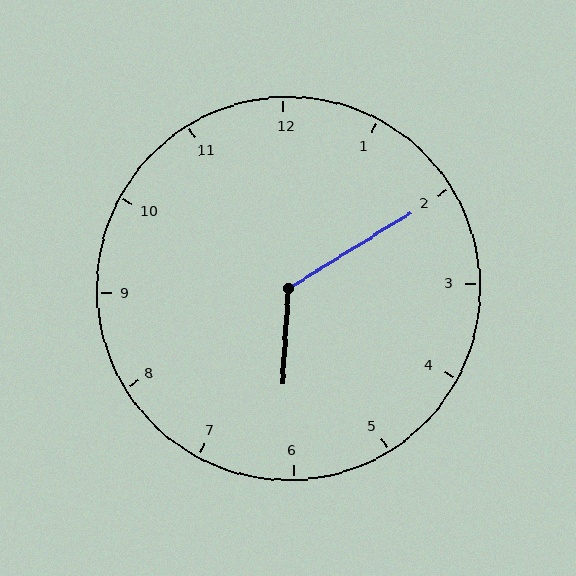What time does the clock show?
6:10.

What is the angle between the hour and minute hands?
Approximately 125 degrees.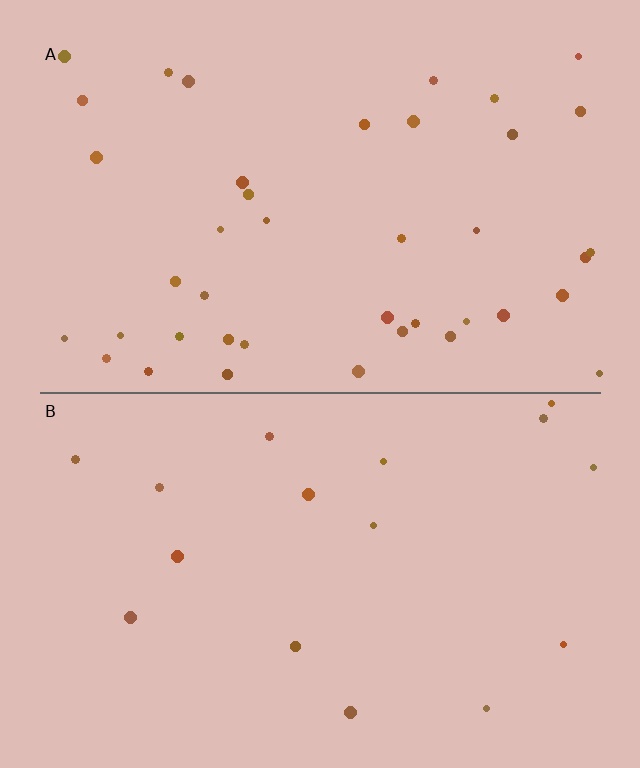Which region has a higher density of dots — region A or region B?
A (the top).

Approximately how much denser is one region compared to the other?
Approximately 2.5× — region A over region B.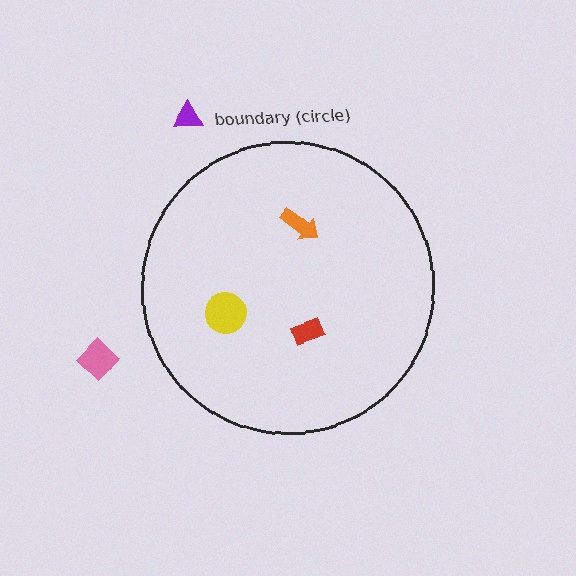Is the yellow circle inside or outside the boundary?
Inside.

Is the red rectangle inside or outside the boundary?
Inside.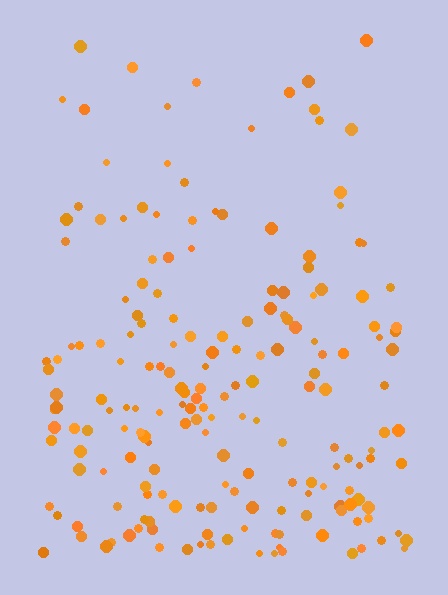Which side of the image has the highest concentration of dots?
The bottom.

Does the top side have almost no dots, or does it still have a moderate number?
Still a moderate number, just noticeably fewer than the bottom.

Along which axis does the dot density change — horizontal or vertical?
Vertical.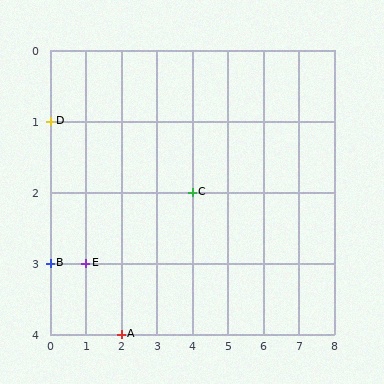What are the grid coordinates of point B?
Point B is at grid coordinates (0, 3).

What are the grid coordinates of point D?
Point D is at grid coordinates (0, 1).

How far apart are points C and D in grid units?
Points C and D are 4 columns and 1 row apart (about 4.1 grid units diagonally).